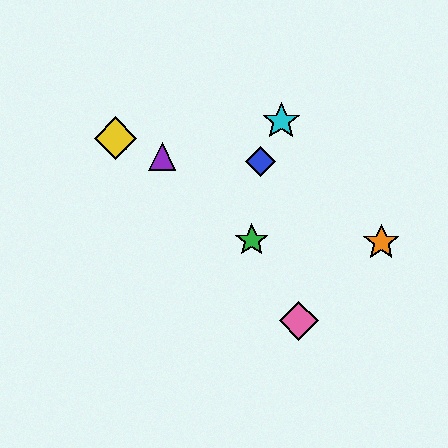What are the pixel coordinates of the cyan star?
The cyan star is at (281, 121).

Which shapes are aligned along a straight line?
The red star, the yellow diamond, the purple triangle, the orange star are aligned along a straight line.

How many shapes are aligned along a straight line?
4 shapes (the red star, the yellow diamond, the purple triangle, the orange star) are aligned along a straight line.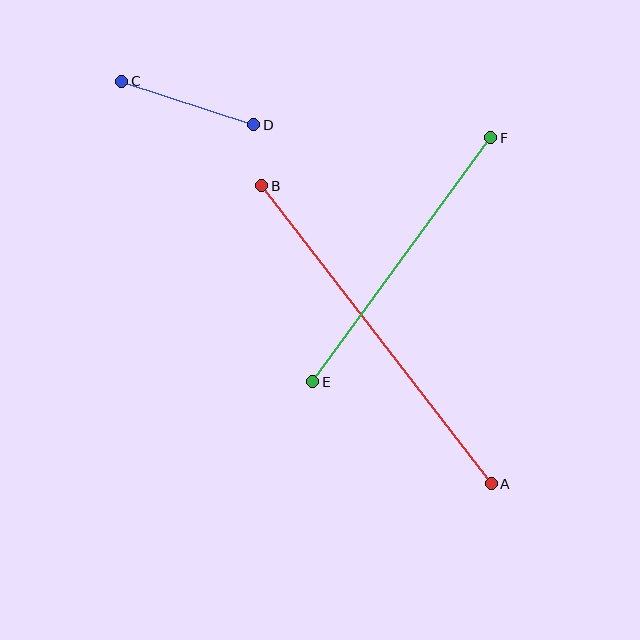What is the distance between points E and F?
The distance is approximately 302 pixels.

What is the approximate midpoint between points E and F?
The midpoint is at approximately (402, 260) pixels.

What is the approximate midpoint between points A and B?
The midpoint is at approximately (376, 335) pixels.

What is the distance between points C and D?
The distance is approximately 139 pixels.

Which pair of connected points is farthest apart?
Points A and B are farthest apart.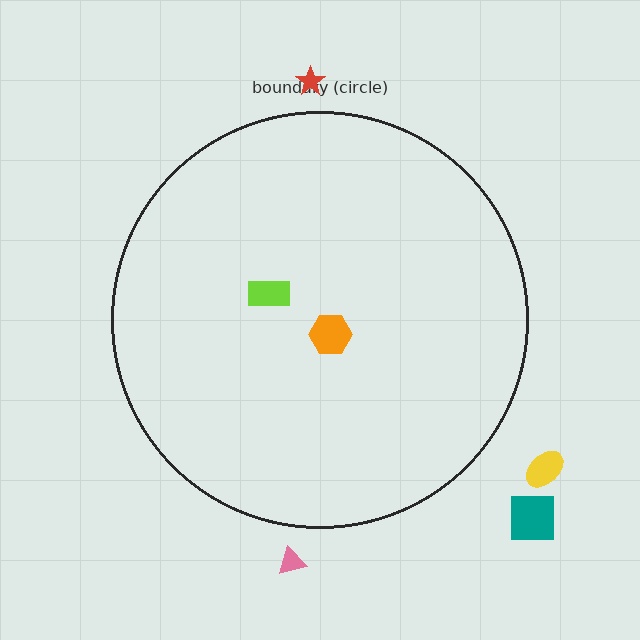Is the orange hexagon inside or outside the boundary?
Inside.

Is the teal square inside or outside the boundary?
Outside.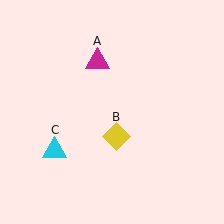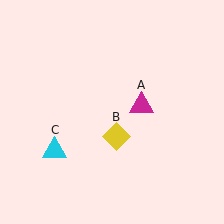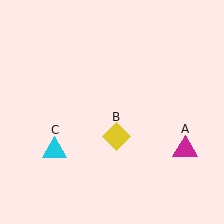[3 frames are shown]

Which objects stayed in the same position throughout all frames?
Yellow diamond (object B) and cyan triangle (object C) remained stationary.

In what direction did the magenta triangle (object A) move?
The magenta triangle (object A) moved down and to the right.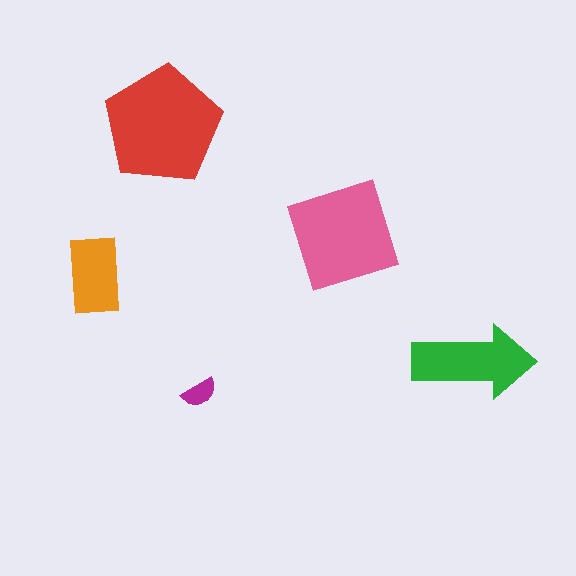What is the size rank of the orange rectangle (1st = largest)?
4th.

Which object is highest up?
The red pentagon is topmost.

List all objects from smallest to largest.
The magenta semicircle, the orange rectangle, the green arrow, the pink square, the red pentagon.